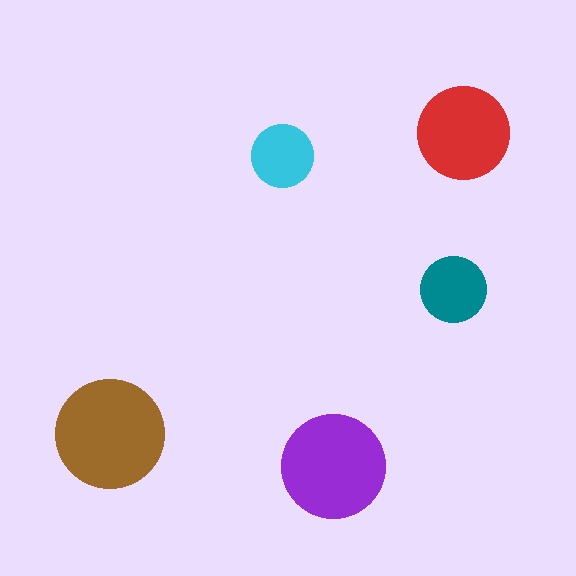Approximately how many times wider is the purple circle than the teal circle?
About 1.5 times wider.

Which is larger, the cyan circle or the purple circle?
The purple one.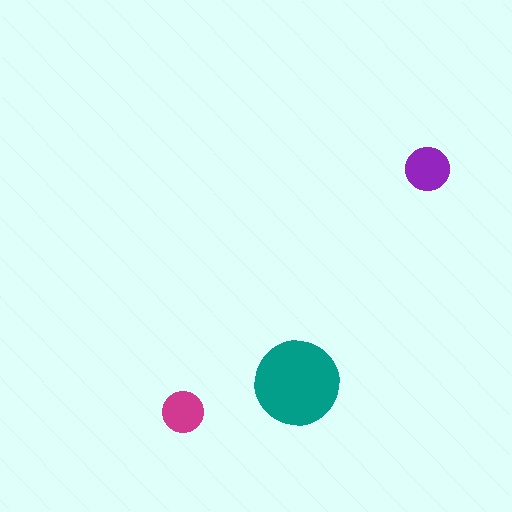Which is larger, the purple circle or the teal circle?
The teal one.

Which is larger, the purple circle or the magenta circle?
The purple one.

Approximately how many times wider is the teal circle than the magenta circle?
About 2 times wider.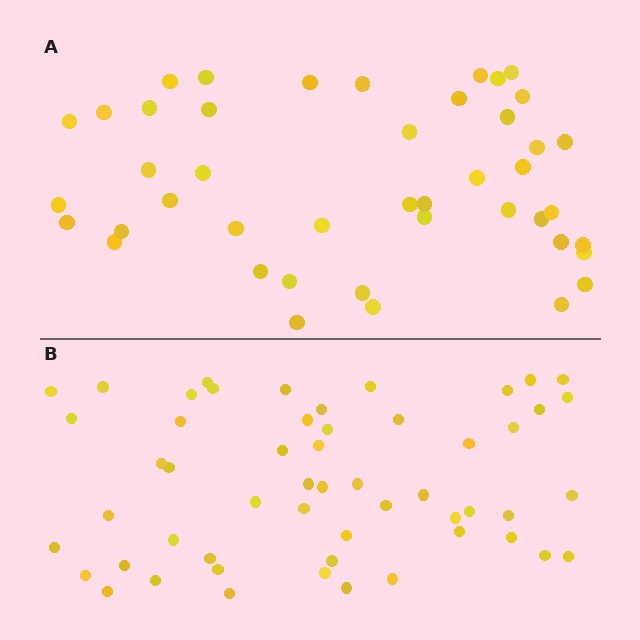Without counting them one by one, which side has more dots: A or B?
Region B (the bottom region) has more dots.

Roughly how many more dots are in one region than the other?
Region B has roughly 10 or so more dots than region A.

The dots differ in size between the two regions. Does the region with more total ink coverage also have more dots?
No. Region A has more total ink coverage because its dots are larger, but region B actually contains more individual dots. Total area can be misleading — the number of items is what matters here.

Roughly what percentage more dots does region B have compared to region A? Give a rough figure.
About 25% more.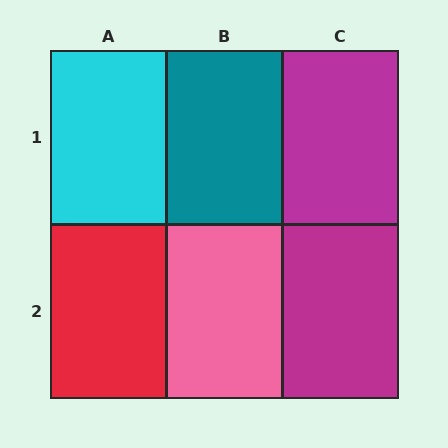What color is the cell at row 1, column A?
Cyan.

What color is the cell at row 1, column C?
Magenta.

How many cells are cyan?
1 cell is cyan.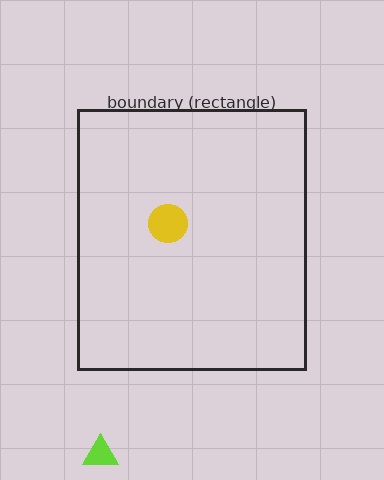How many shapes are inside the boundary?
1 inside, 1 outside.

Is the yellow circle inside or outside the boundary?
Inside.